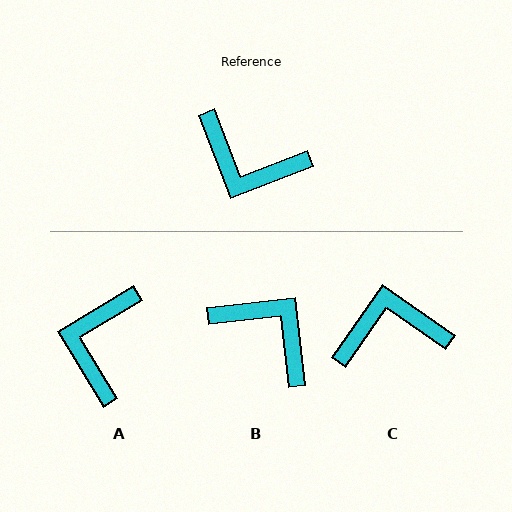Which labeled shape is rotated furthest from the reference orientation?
B, about 165 degrees away.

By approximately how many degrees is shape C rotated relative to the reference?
Approximately 146 degrees clockwise.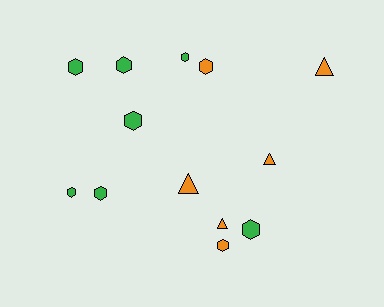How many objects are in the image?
There are 13 objects.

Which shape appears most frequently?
Hexagon, with 9 objects.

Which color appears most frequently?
Green, with 7 objects.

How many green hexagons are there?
There are 7 green hexagons.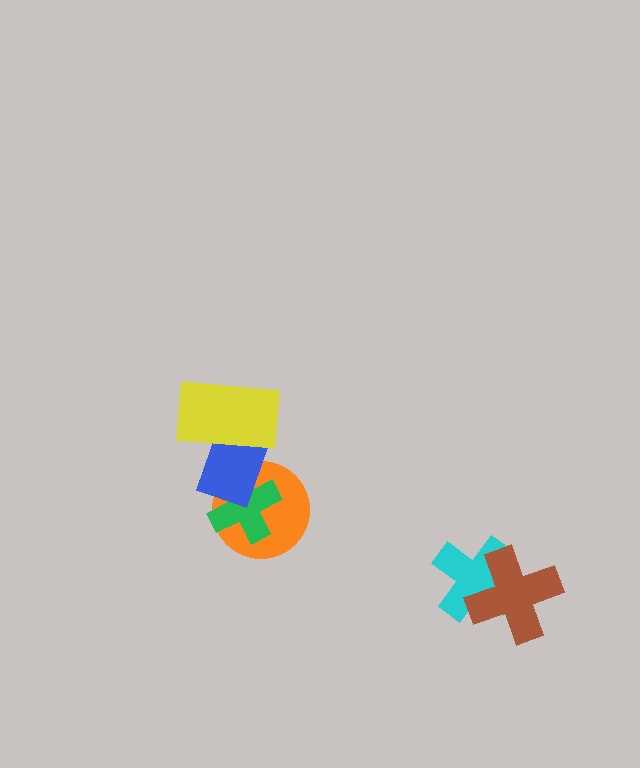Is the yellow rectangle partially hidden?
No, no other shape covers it.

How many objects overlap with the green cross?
2 objects overlap with the green cross.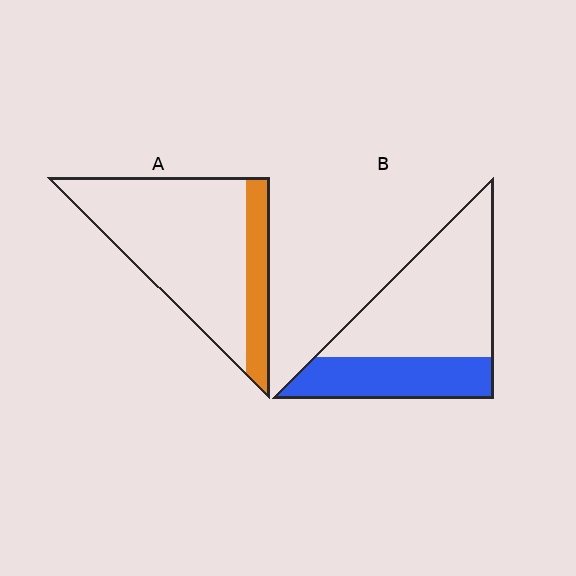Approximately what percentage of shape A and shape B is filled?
A is approximately 20% and B is approximately 35%.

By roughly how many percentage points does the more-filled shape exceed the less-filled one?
By roughly 15 percentage points (B over A).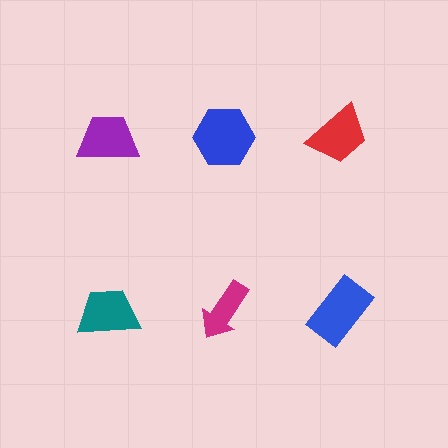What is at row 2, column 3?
A blue rectangle.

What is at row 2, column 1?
A teal trapezoid.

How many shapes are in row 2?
3 shapes.